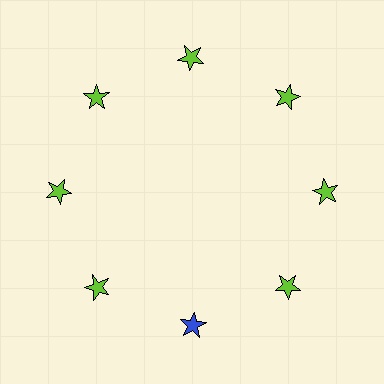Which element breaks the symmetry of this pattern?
The blue star at roughly the 6 o'clock position breaks the symmetry. All other shapes are lime stars.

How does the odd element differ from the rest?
It has a different color: blue instead of lime.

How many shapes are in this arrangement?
There are 8 shapes arranged in a ring pattern.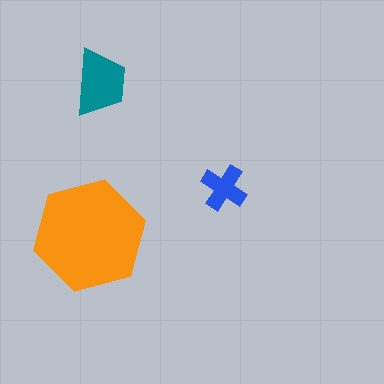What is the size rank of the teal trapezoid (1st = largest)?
2nd.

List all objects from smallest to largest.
The blue cross, the teal trapezoid, the orange hexagon.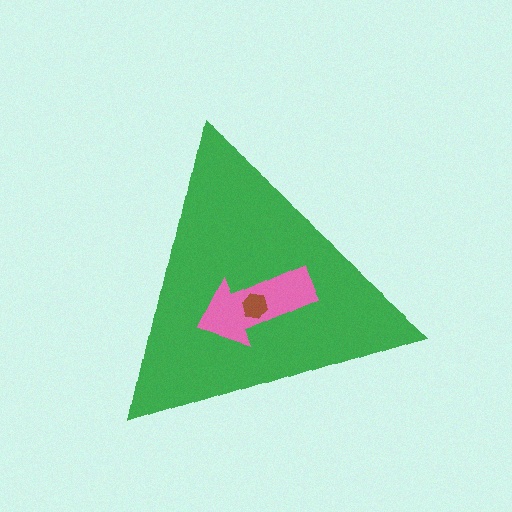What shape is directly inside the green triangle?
The pink arrow.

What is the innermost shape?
The brown hexagon.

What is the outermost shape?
The green triangle.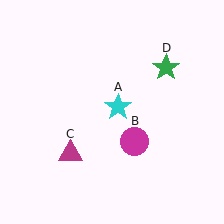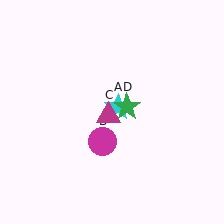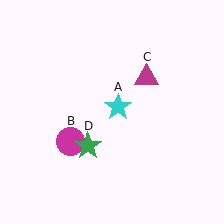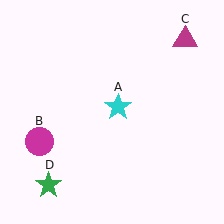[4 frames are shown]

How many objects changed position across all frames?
3 objects changed position: magenta circle (object B), magenta triangle (object C), green star (object D).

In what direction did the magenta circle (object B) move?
The magenta circle (object B) moved left.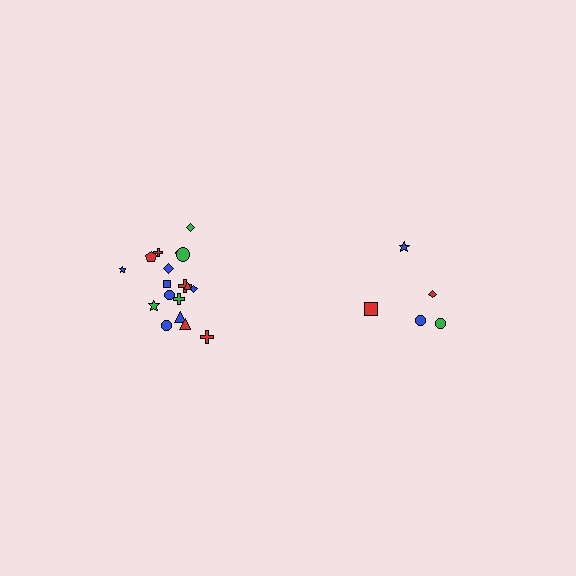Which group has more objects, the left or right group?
The left group.